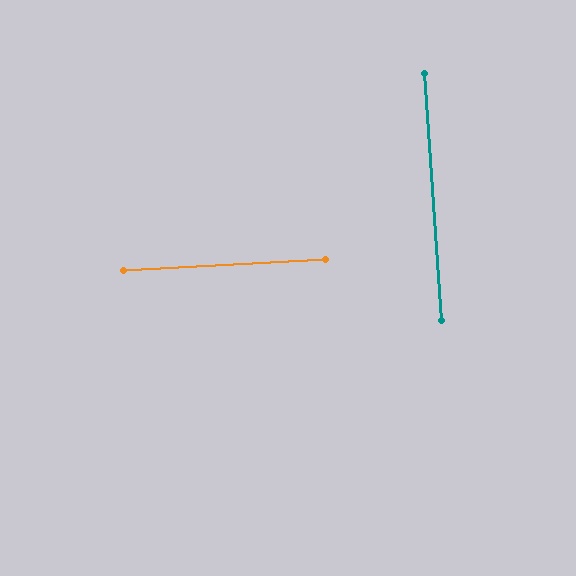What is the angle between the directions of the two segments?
Approximately 89 degrees.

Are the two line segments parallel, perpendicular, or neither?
Perpendicular — they meet at approximately 89°.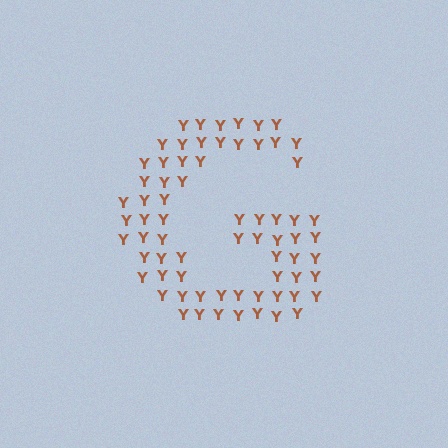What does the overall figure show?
The overall figure shows the letter G.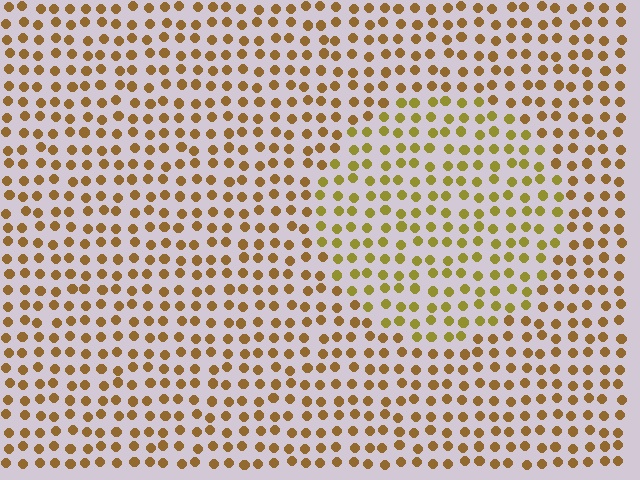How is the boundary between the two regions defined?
The boundary is defined purely by a slight shift in hue (about 23 degrees). Spacing, size, and orientation are identical on both sides.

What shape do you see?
I see a circle.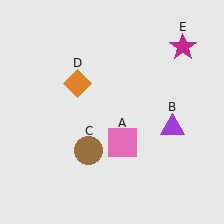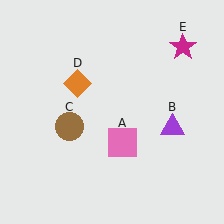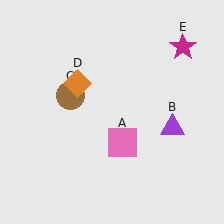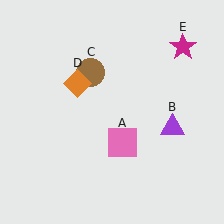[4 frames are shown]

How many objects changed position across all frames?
1 object changed position: brown circle (object C).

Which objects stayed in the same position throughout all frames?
Pink square (object A) and purple triangle (object B) and orange diamond (object D) and magenta star (object E) remained stationary.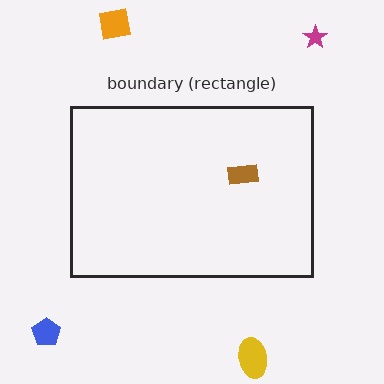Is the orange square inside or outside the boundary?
Outside.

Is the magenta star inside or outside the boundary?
Outside.